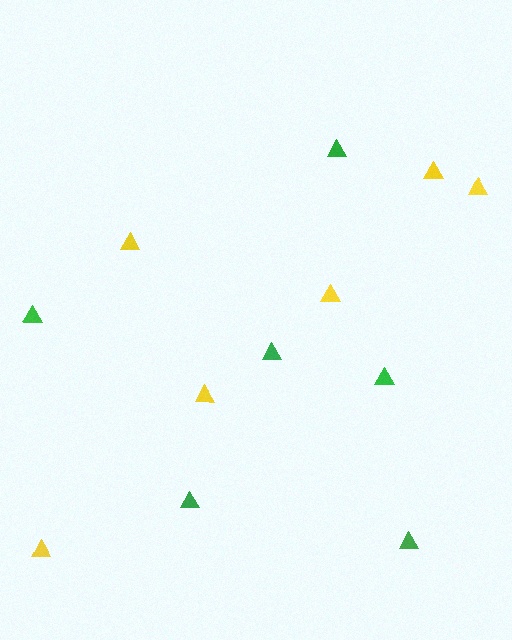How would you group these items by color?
There are 2 groups: one group of green triangles (6) and one group of yellow triangles (6).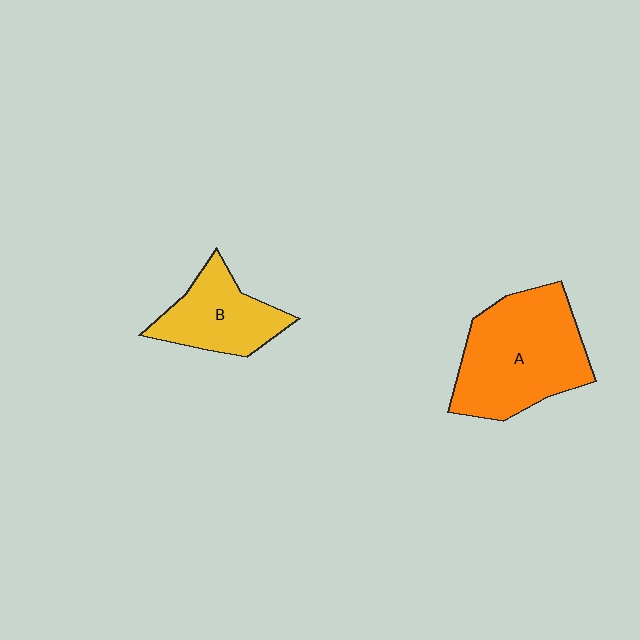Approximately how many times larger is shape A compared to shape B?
Approximately 1.7 times.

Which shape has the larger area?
Shape A (orange).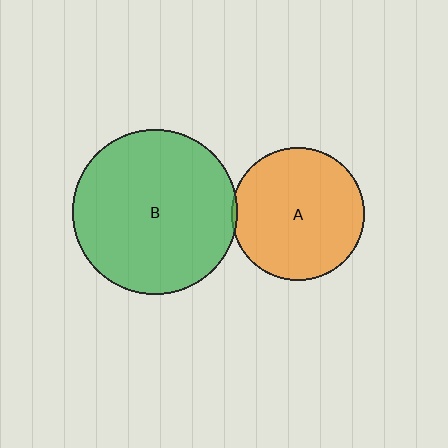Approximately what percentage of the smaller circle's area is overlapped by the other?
Approximately 5%.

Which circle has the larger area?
Circle B (green).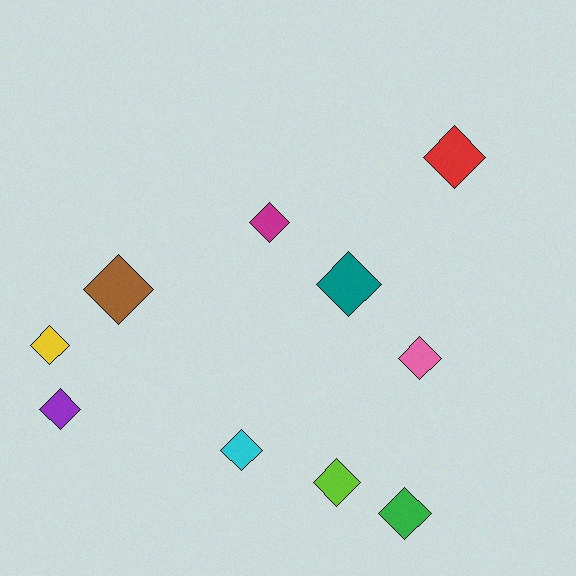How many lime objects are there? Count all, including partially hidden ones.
There is 1 lime object.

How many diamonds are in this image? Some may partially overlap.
There are 10 diamonds.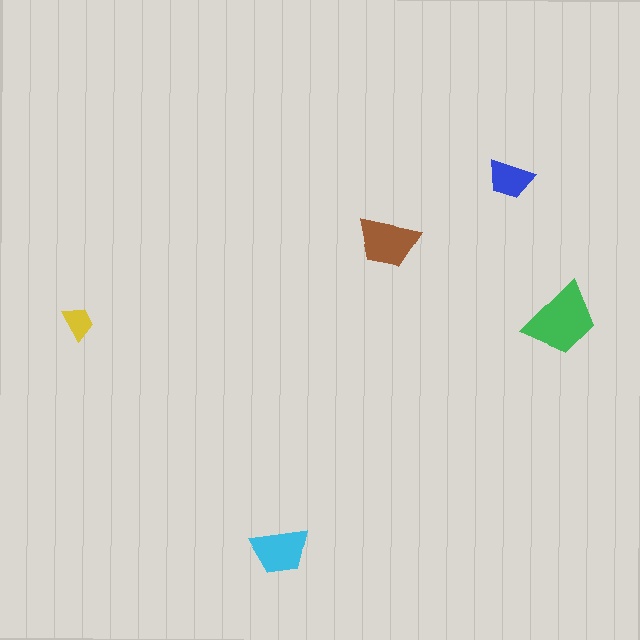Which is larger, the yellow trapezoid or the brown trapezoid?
The brown one.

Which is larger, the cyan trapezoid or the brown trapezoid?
The brown one.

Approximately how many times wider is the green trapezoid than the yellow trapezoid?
About 2 times wider.